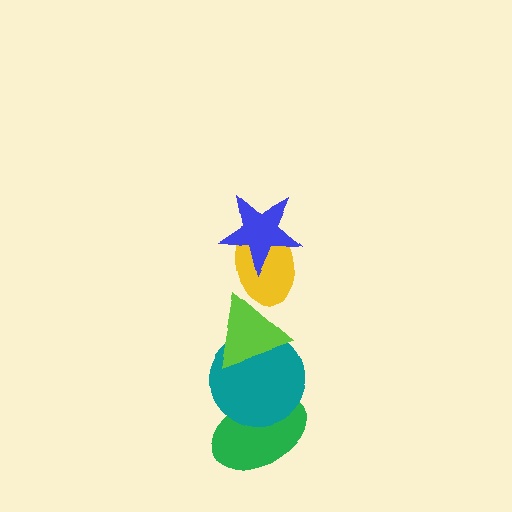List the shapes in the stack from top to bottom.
From top to bottom: the blue star, the yellow ellipse, the lime triangle, the teal circle, the green ellipse.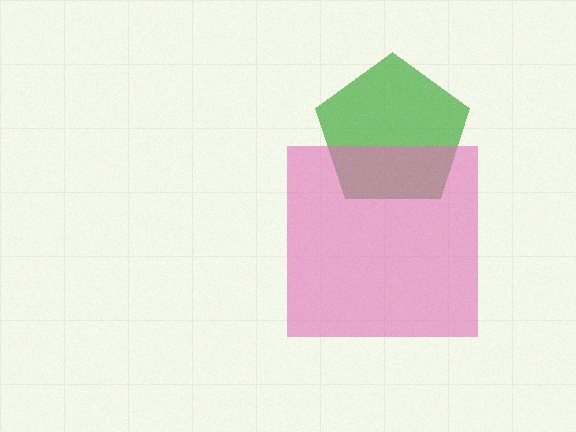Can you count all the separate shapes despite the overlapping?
Yes, there are 2 separate shapes.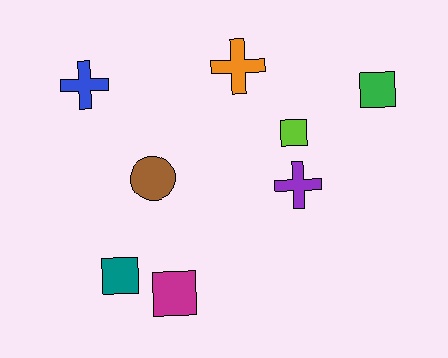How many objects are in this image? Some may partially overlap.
There are 8 objects.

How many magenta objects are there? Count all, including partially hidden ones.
There is 1 magenta object.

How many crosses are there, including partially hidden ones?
There are 3 crosses.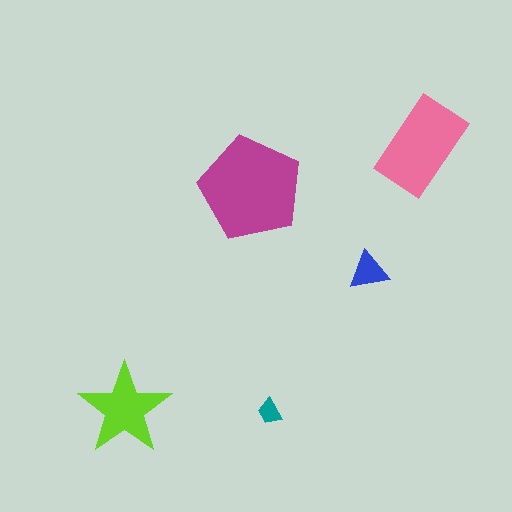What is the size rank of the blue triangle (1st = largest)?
4th.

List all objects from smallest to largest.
The teal trapezoid, the blue triangle, the lime star, the pink rectangle, the magenta pentagon.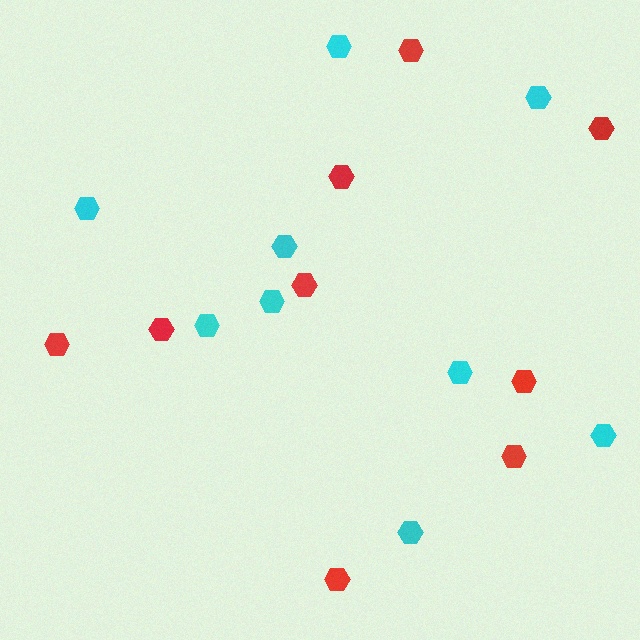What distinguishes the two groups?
There are 2 groups: one group of cyan hexagons (9) and one group of red hexagons (9).